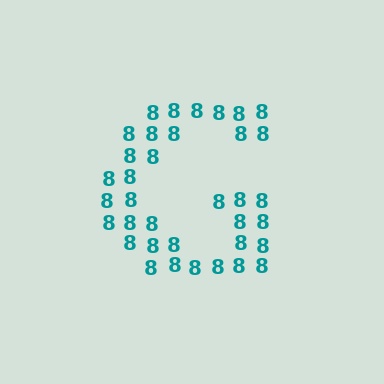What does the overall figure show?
The overall figure shows the letter G.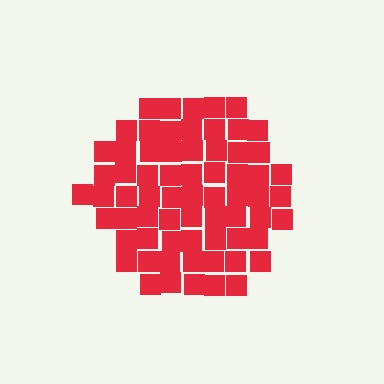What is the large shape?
The large shape is a hexagon.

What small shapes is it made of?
It is made of small squares.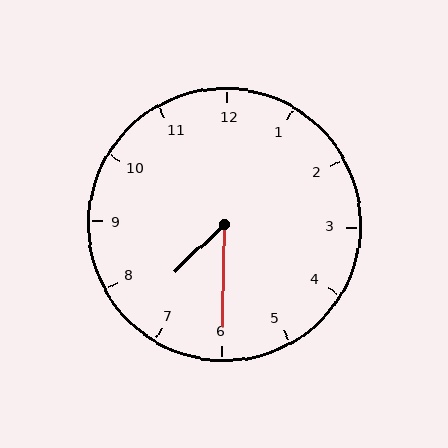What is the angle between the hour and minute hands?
Approximately 45 degrees.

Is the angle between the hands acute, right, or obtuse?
It is acute.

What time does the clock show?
7:30.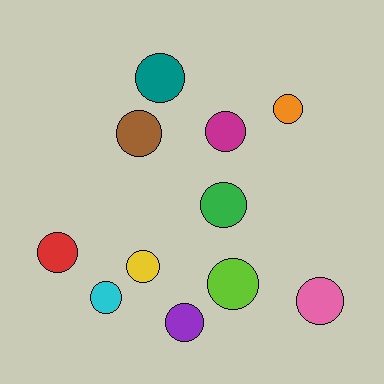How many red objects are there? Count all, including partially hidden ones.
There is 1 red object.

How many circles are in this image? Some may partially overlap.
There are 11 circles.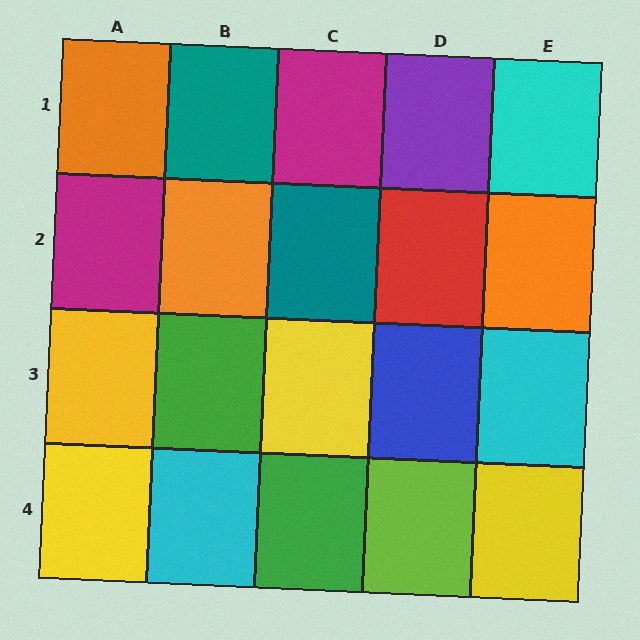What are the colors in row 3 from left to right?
Yellow, green, yellow, blue, cyan.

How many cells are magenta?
2 cells are magenta.